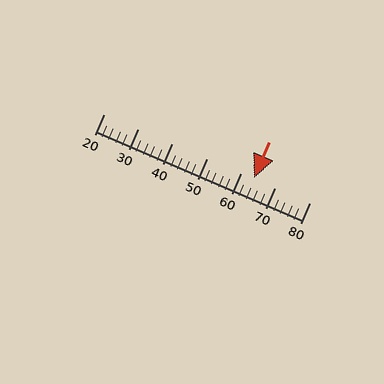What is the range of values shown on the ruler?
The ruler shows values from 20 to 80.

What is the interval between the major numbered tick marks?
The major tick marks are spaced 10 units apart.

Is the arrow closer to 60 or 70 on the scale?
The arrow is closer to 60.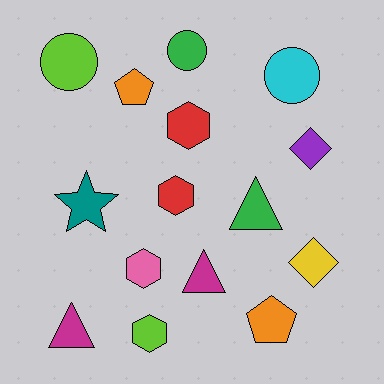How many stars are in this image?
There is 1 star.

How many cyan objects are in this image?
There is 1 cyan object.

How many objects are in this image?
There are 15 objects.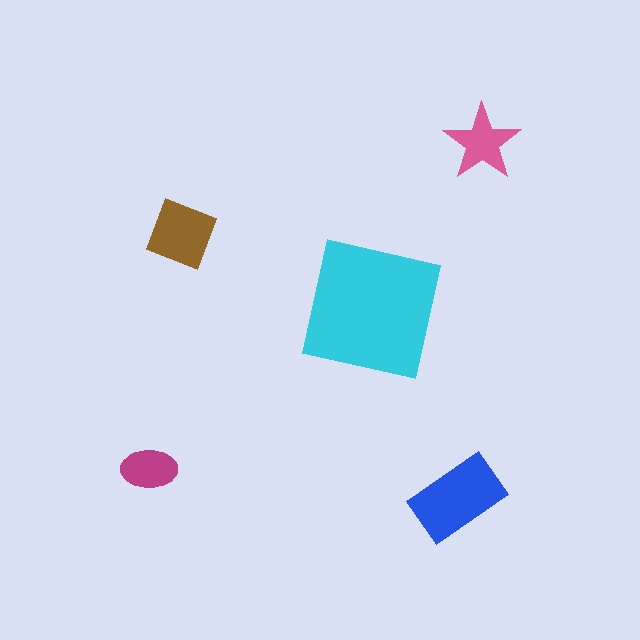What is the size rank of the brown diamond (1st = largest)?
3rd.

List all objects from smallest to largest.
The magenta ellipse, the pink star, the brown diamond, the blue rectangle, the cyan square.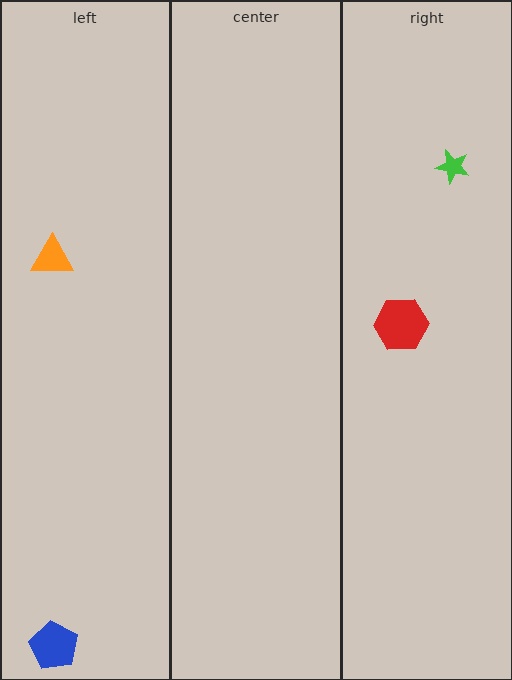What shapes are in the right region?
The red hexagon, the green star.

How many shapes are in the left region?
2.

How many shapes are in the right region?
2.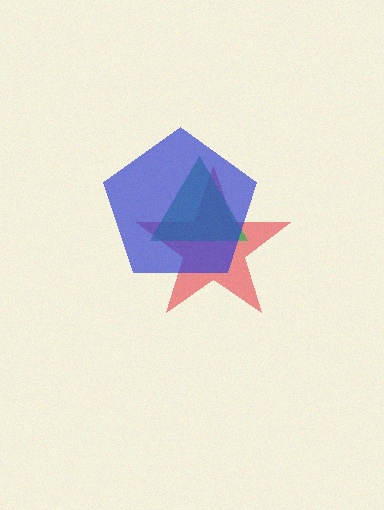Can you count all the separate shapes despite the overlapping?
Yes, there are 3 separate shapes.